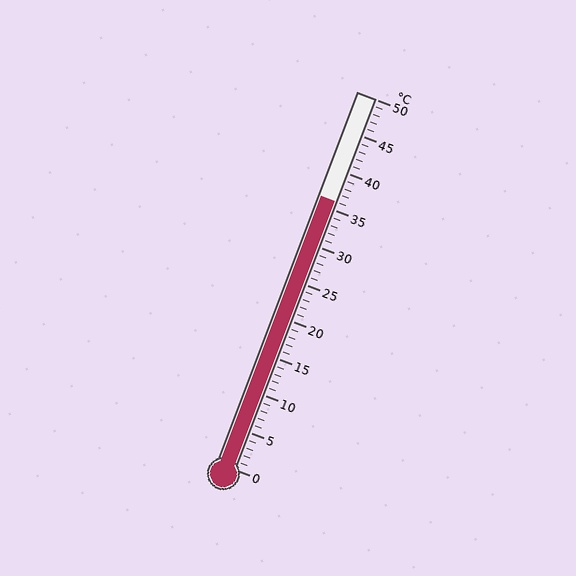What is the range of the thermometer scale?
The thermometer scale ranges from 0°C to 50°C.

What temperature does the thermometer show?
The thermometer shows approximately 36°C.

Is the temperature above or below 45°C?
The temperature is below 45°C.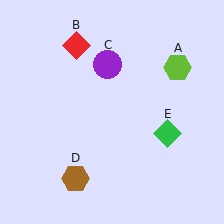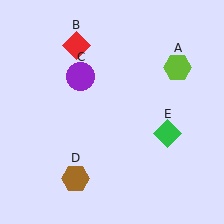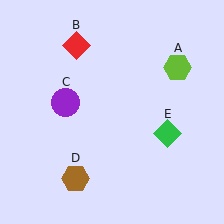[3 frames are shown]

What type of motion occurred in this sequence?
The purple circle (object C) rotated counterclockwise around the center of the scene.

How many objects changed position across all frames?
1 object changed position: purple circle (object C).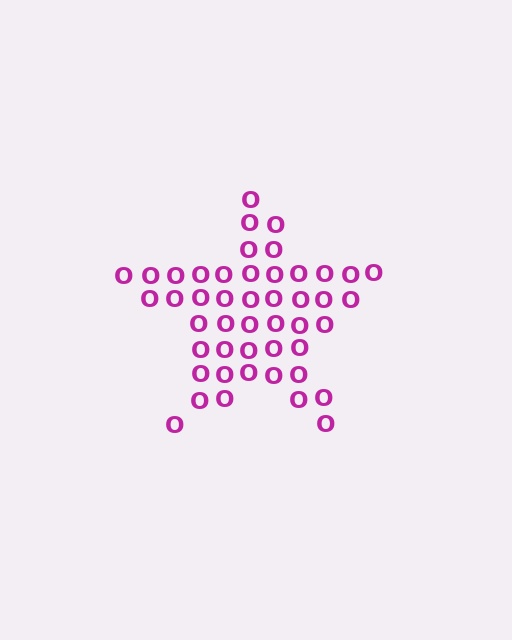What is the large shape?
The large shape is a star.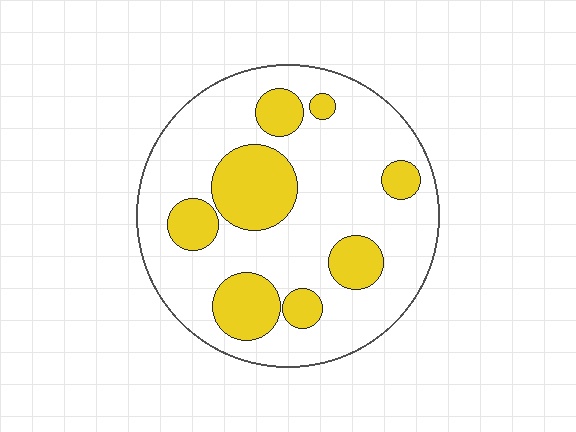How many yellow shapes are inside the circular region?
8.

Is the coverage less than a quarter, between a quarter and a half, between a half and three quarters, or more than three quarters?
Between a quarter and a half.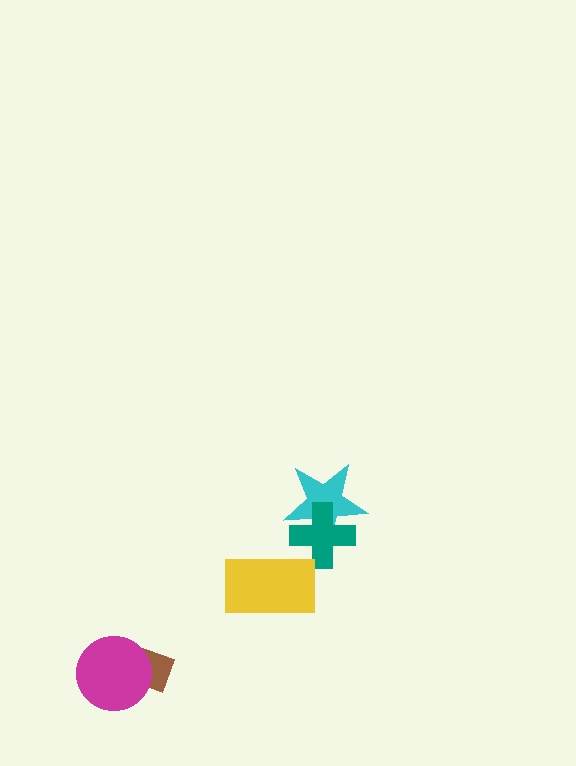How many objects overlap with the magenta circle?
1 object overlaps with the magenta circle.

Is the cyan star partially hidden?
Yes, it is partially covered by another shape.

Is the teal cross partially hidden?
No, no other shape covers it.